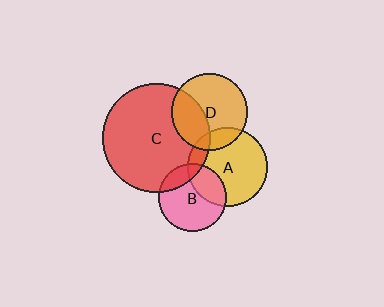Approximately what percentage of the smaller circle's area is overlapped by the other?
Approximately 20%.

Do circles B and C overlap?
Yes.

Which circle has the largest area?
Circle C (red).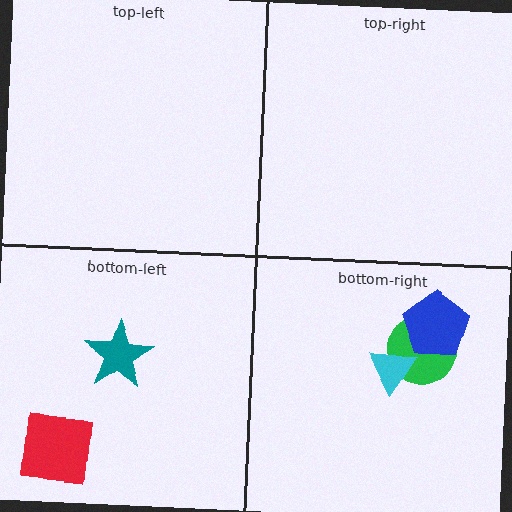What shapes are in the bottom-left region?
The red square, the teal star.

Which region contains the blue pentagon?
The bottom-right region.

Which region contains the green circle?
The bottom-right region.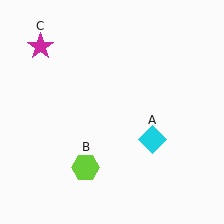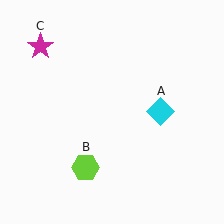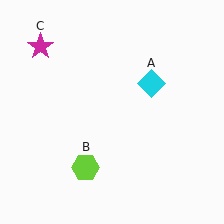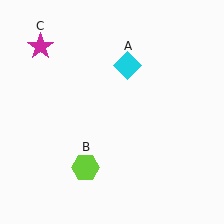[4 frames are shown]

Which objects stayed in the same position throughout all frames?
Lime hexagon (object B) and magenta star (object C) remained stationary.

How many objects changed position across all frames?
1 object changed position: cyan diamond (object A).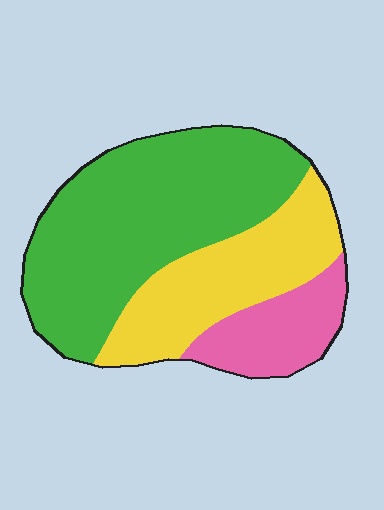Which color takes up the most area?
Green, at roughly 55%.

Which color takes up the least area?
Pink, at roughly 15%.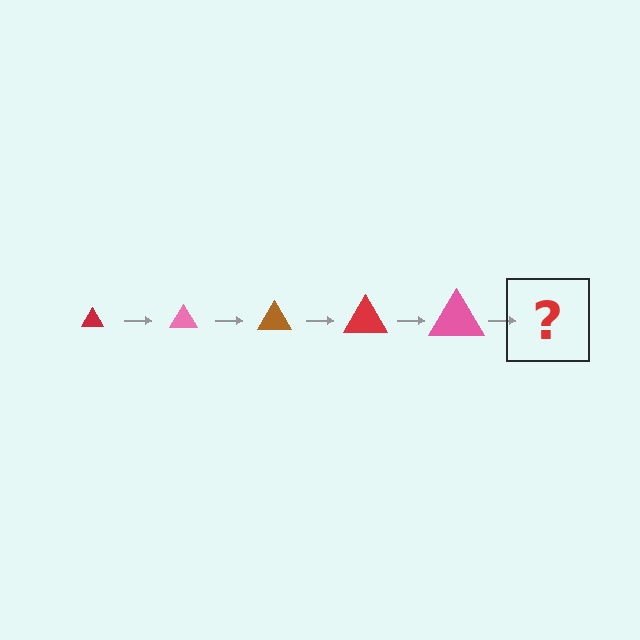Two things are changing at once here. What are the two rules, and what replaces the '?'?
The two rules are that the triangle grows larger each step and the color cycles through red, pink, and brown. The '?' should be a brown triangle, larger than the previous one.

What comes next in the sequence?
The next element should be a brown triangle, larger than the previous one.